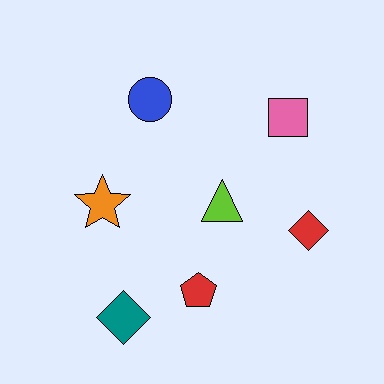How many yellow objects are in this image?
There are no yellow objects.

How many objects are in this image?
There are 7 objects.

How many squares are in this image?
There is 1 square.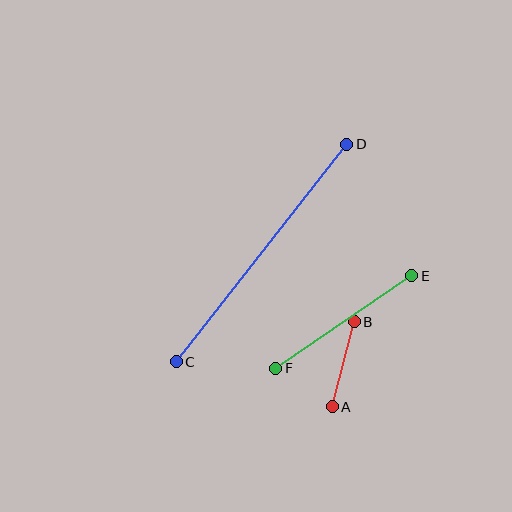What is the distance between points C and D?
The distance is approximately 276 pixels.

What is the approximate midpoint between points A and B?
The midpoint is at approximately (343, 364) pixels.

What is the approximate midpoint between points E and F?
The midpoint is at approximately (344, 322) pixels.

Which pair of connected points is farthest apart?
Points C and D are farthest apart.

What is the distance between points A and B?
The distance is approximately 88 pixels.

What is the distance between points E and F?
The distance is approximately 164 pixels.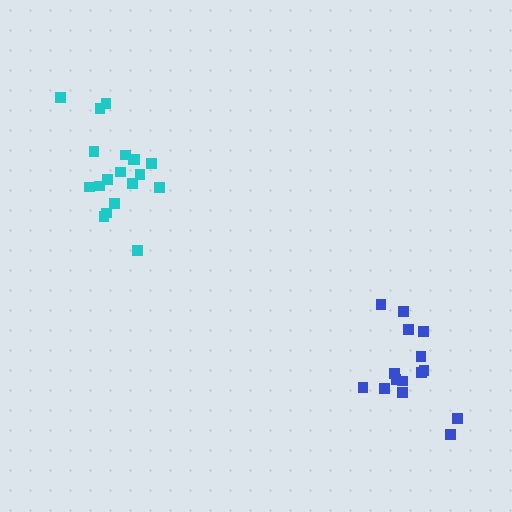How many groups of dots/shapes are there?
There are 2 groups.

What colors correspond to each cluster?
The clusters are colored: cyan, blue.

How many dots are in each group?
Group 1: 19 dots, Group 2: 15 dots (34 total).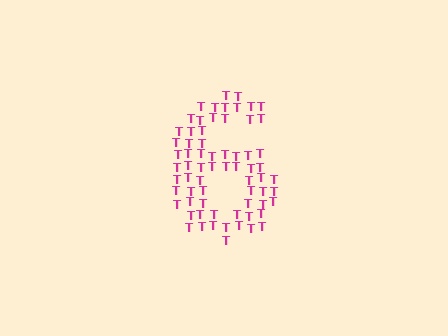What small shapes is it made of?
It is made of small letter T's.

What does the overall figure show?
The overall figure shows the digit 6.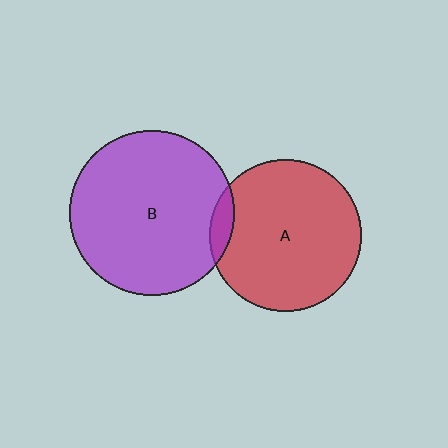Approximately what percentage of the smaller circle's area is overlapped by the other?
Approximately 5%.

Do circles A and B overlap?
Yes.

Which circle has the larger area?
Circle B (purple).